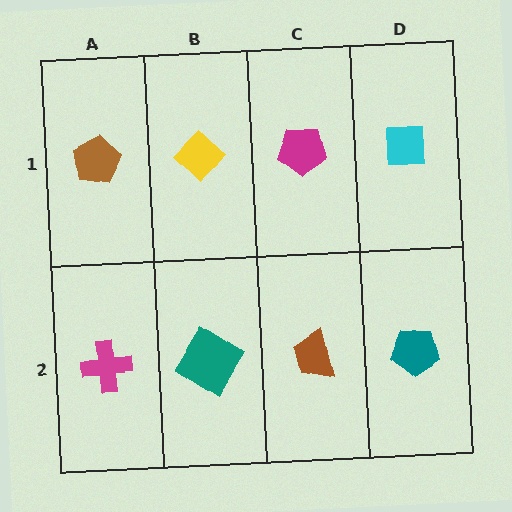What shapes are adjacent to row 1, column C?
A brown trapezoid (row 2, column C), a yellow diamond (row 1, column B), a cyan square (row 1, column D).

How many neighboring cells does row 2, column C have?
3.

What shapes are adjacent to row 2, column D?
A cyan square (row 1, column D), a brown trapezoid (row 2, column C).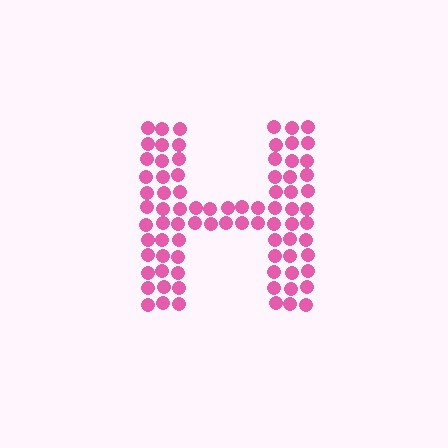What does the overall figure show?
The overall figure shows the letter H.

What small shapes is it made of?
It is made of small circles.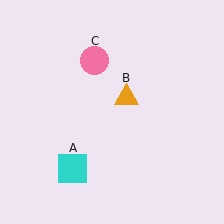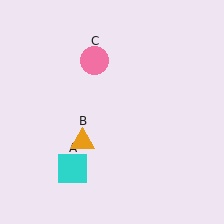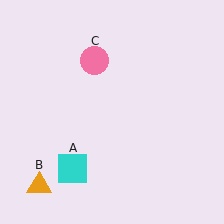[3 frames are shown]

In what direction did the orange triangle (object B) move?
The orange triangle (object B) moved down and to the left.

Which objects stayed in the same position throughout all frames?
Cyan square (object A) and pink circle (object C) remained stationary.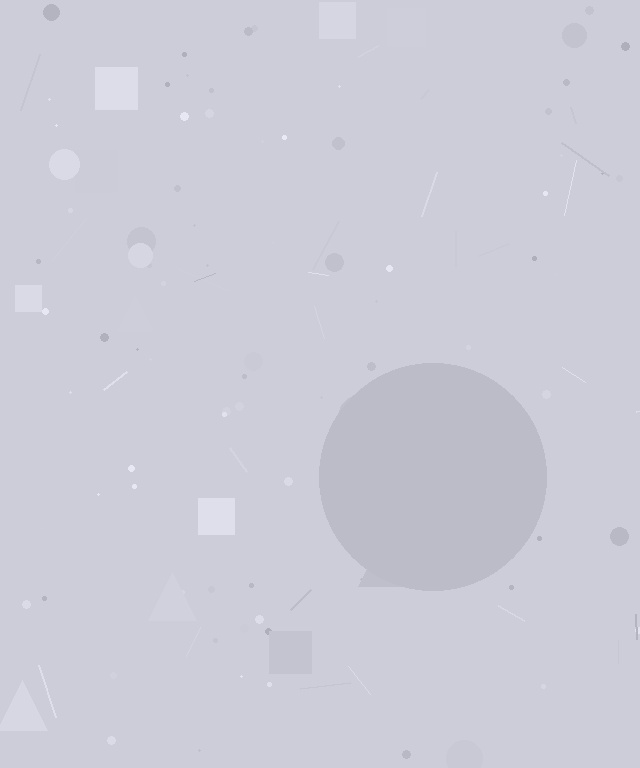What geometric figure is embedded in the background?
A circle is embedded in the background.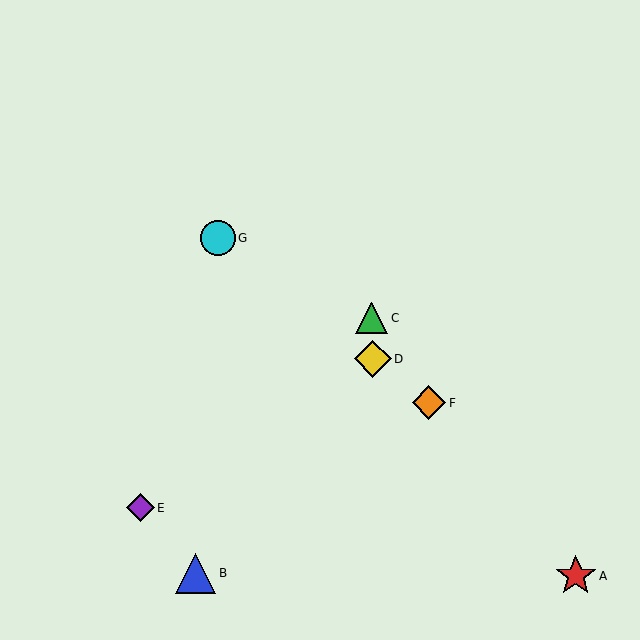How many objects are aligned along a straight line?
3 objects (D, F, G) are aligned along a straight line.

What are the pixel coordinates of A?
Object A is at (576, 576).